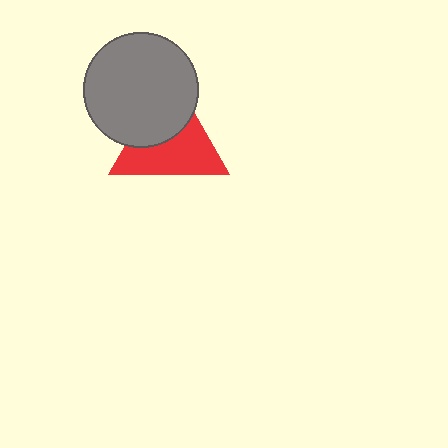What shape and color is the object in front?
The object in front is a gray circle.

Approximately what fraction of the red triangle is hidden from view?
Roughly 41% of the red triangle is hidden behind the gray circle.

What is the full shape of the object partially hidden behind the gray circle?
The partially hidden object is a red triangle.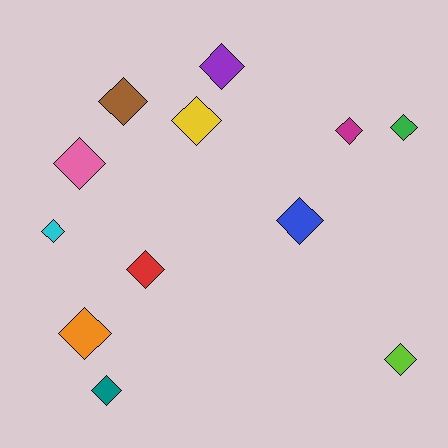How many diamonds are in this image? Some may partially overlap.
There are 12 diamonds.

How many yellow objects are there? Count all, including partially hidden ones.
There is 1 yellow object.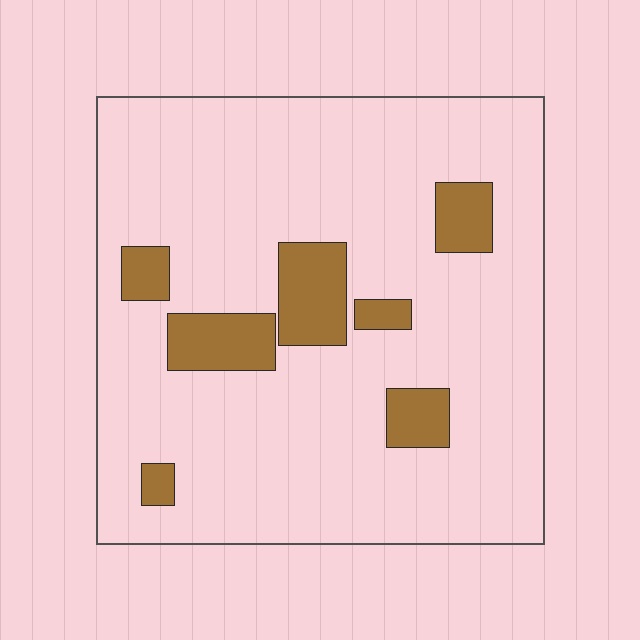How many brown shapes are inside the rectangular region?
7.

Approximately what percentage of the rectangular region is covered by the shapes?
Approximately 15%.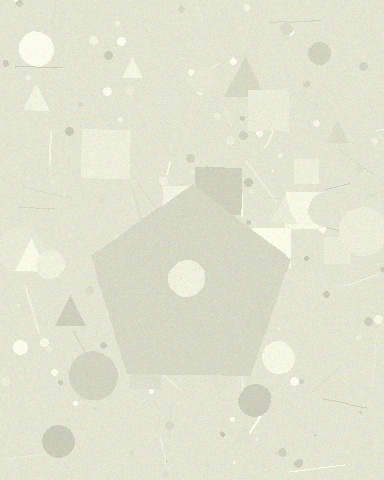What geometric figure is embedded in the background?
A pentagon is embedded in the background.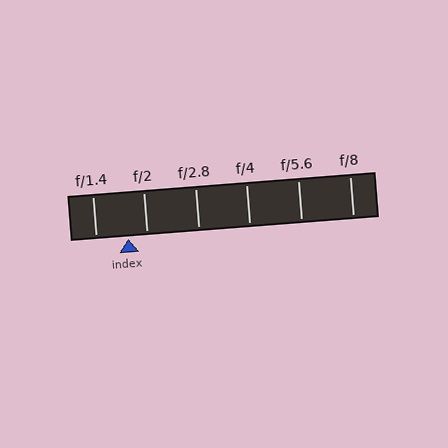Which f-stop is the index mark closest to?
The index mark is closest to f/2.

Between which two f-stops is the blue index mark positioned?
The index mark is between f/1.4 and f/2.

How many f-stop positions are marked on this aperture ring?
There are 6 f-stop positions marked.